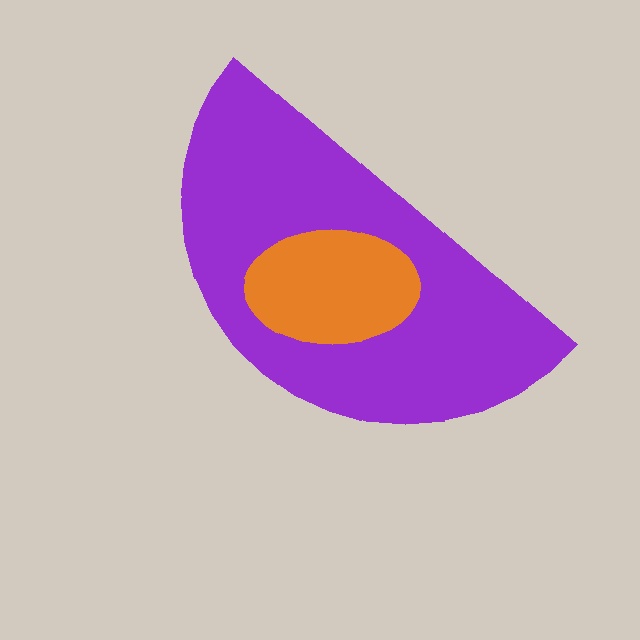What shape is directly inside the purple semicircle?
The orange ellipse.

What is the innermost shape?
The orange ellipse.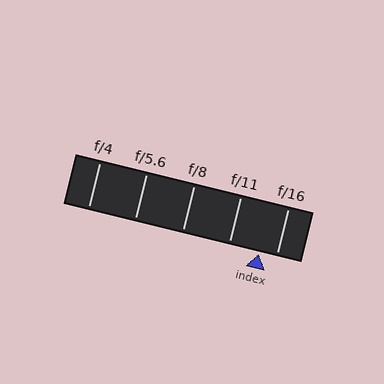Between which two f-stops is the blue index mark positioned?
The index mark is between f/11 and f/16.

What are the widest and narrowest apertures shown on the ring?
The widest aperture shown is f/4 and the narrowest is f/16.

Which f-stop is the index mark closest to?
The index mark is closest to f/16.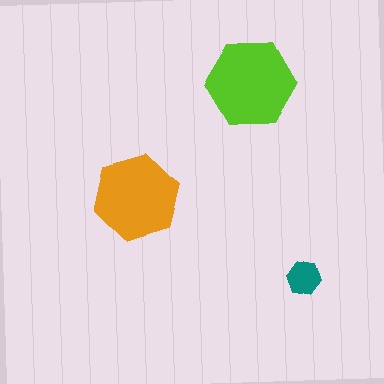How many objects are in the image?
There are 3 objects in the image.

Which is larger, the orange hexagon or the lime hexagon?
The lime one.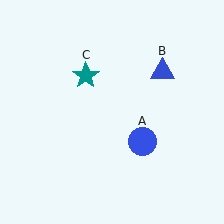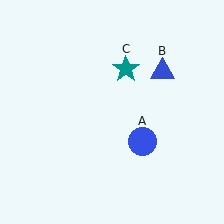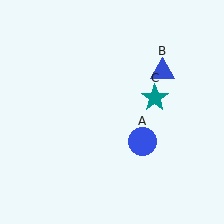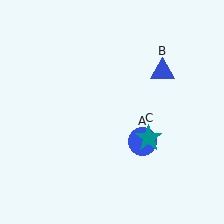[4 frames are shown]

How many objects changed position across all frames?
1 object changed position: teal star (object C).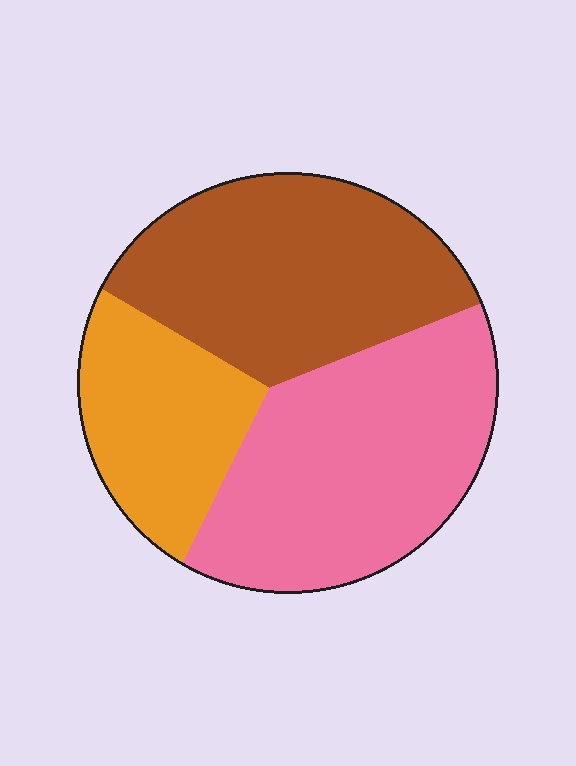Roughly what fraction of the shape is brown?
Brown covers roughly 35% of the shape.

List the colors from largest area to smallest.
From largest to smallest: pink, brown, orange.